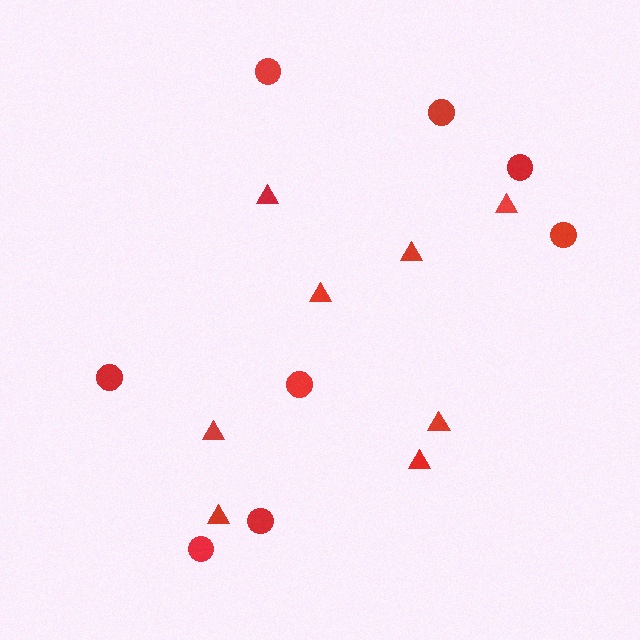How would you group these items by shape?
There are 2 groups: one group of triangles (8) and one group of circles (8).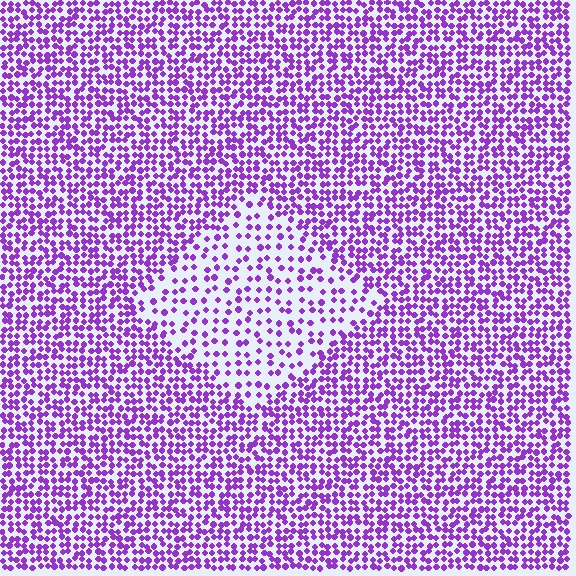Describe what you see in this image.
The image contains small purple elements arranged at two different densities. A diamond-shaped region is visible where the elements are less densely packed than the surrounding area.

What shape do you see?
I see a diamond.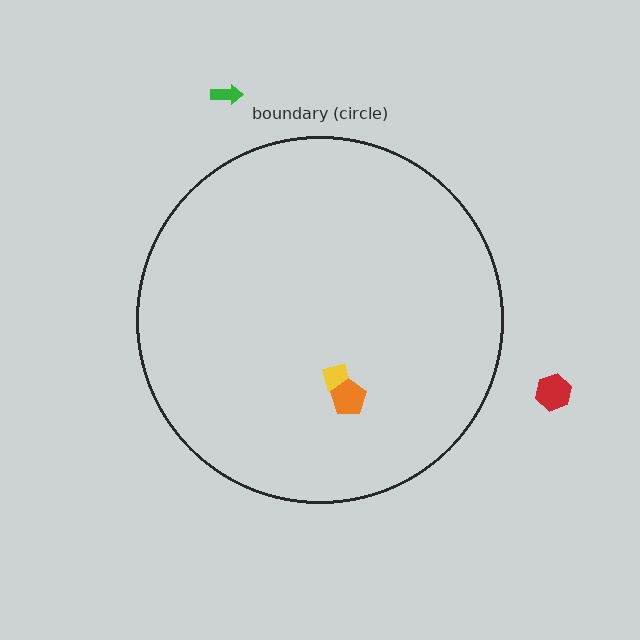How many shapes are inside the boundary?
2 inside, 2 outside.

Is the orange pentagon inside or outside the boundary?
Inside.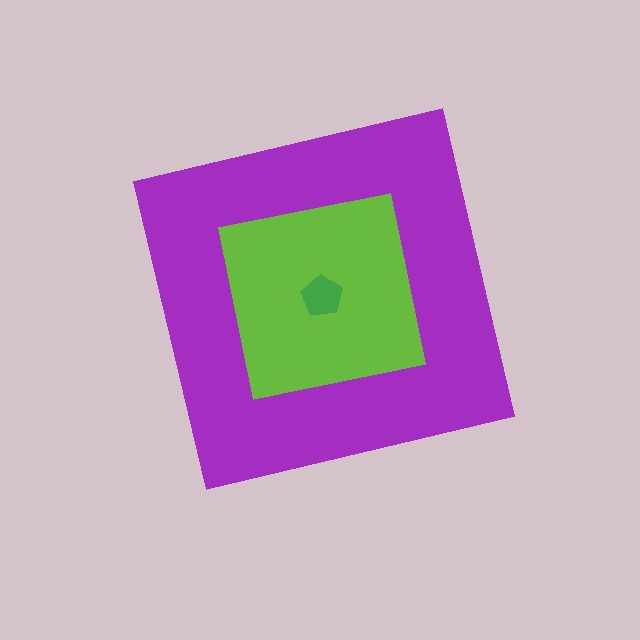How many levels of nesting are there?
3.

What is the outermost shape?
The purple square.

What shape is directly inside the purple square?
The lime square.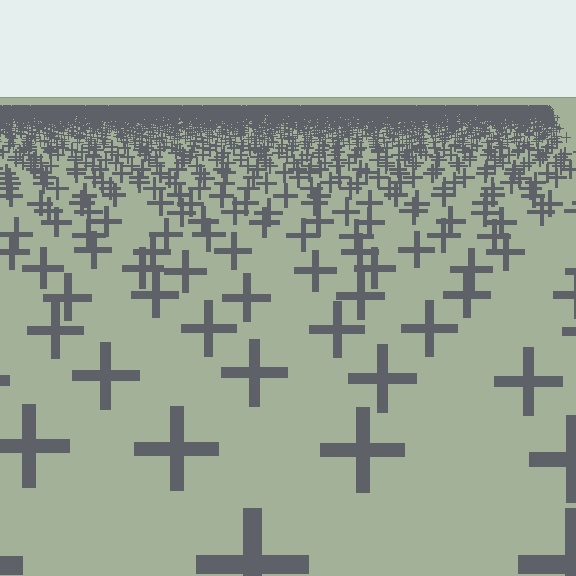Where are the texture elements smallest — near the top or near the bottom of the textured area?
Near the top.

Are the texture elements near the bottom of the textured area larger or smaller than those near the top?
Larger. Near the bottom, elements are closer to the viewer and appear at a bigger on-screen size.